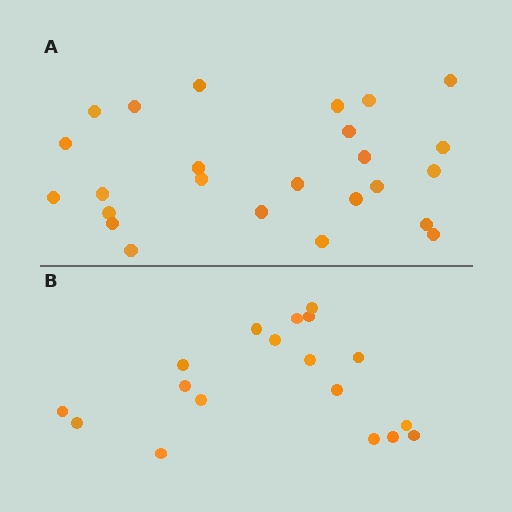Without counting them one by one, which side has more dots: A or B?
Region A (the top region) has more dots.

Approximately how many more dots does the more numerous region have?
Region A has roughly 8 or so more dots than region B.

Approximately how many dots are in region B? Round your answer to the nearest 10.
About 20 dots. (The exact count is 18, which rounds to 20.)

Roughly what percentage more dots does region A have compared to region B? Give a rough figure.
About 40% more.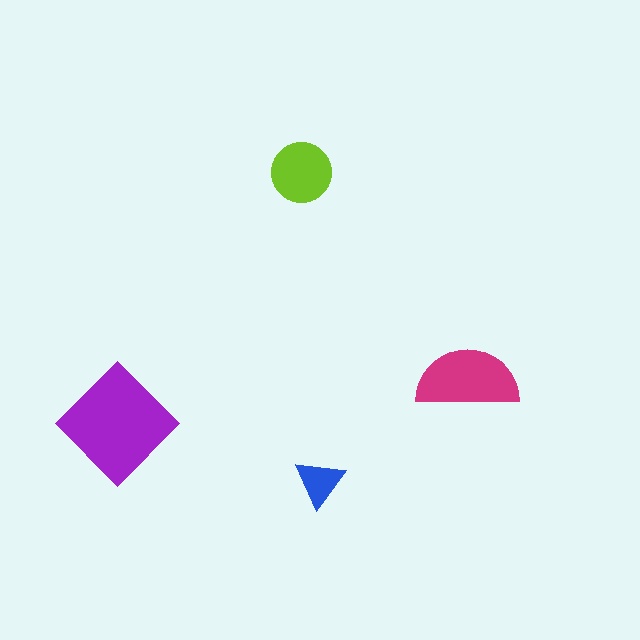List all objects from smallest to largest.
The blue triangle, the lime circle, the magenta semicircle, the purple diamond.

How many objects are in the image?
There are 4 objects in the image.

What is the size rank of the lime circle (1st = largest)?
3rd.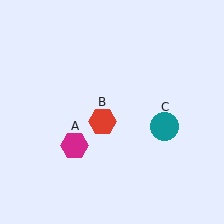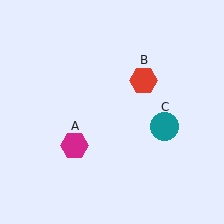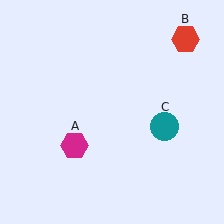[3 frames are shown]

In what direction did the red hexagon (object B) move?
The red hexagon (object B) moved up and to the right.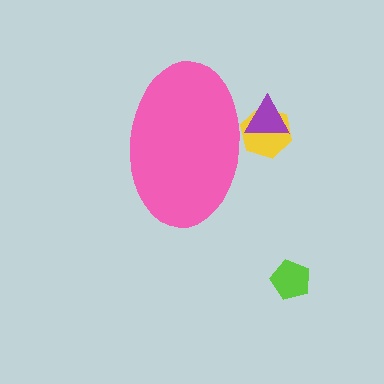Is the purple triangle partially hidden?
Yes, the purple triangle is partially hidden behind the pink ellipse.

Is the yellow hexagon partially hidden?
Yes, the yellow hexagon is partially hidden behind the pink ellipse.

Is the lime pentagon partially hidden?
No, the lime pentagon is fully visible.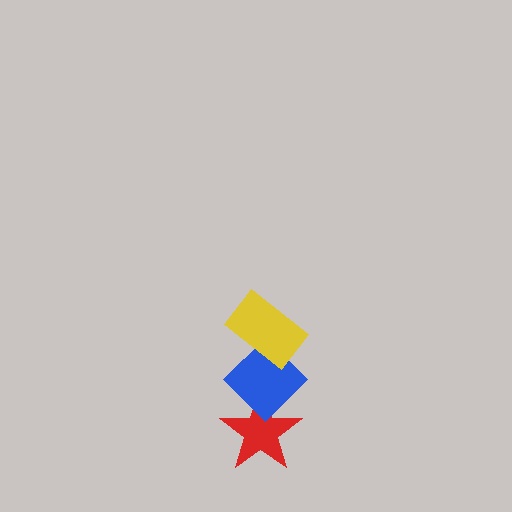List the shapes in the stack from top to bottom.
From top to bottom: the yellow rectangle, the blue diamond, the red star.